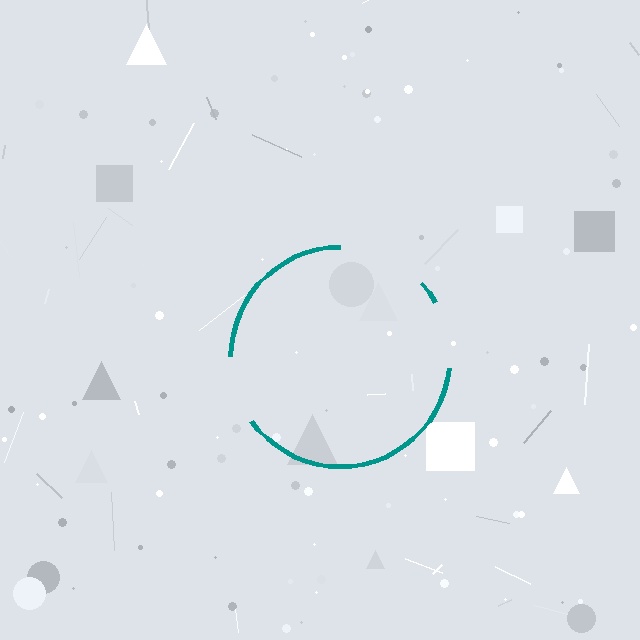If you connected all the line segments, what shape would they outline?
They would outline a circle.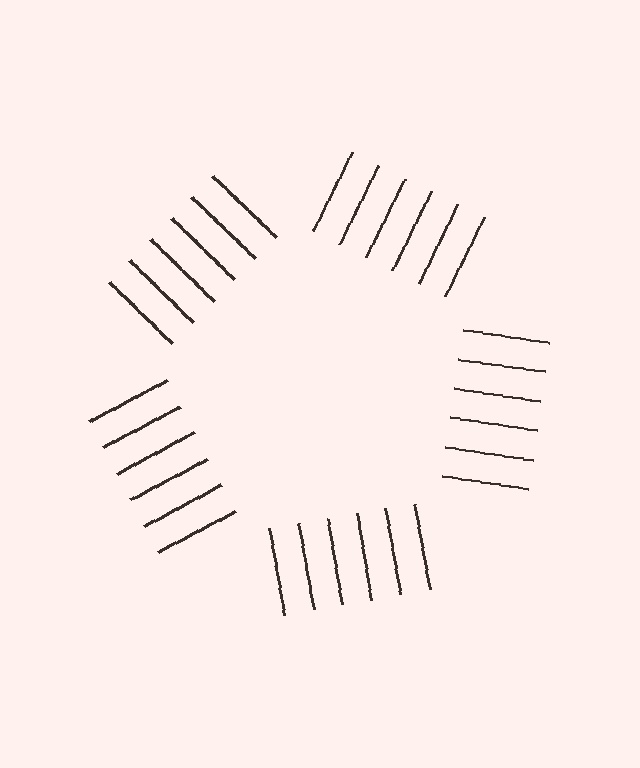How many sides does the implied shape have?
5 sides — the line-ends trace a pentagon.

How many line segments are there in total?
30 — 6 along each of the 5 edges.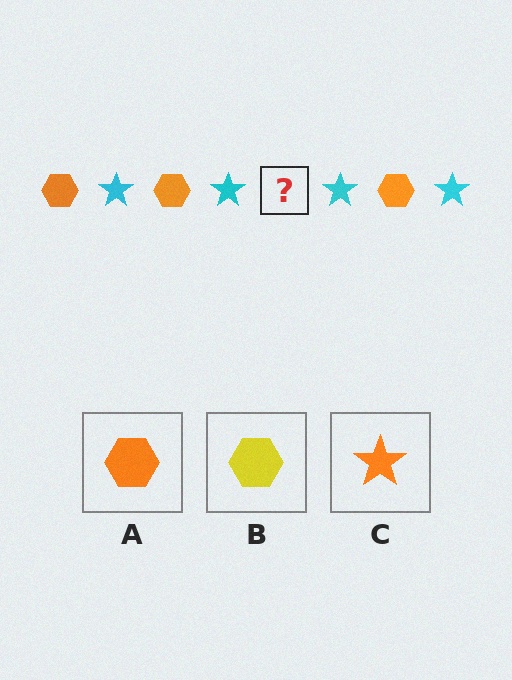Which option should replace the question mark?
Option A.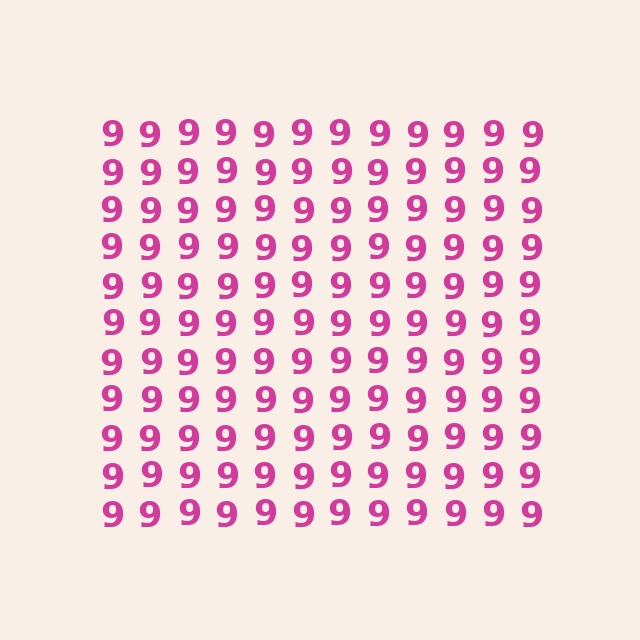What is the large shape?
The large shape is a square.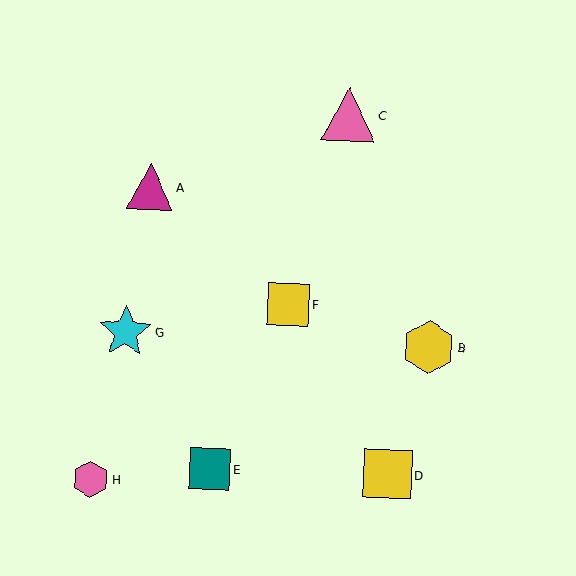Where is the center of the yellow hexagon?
The center of the yellow hexagon is at (429, 347).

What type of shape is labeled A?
Shape A is a magenta triangle.